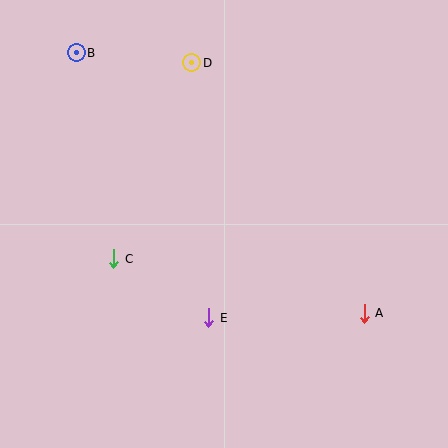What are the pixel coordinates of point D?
Point D is at (192, 63).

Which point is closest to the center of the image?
Point E at (209, 318) is closest to the center.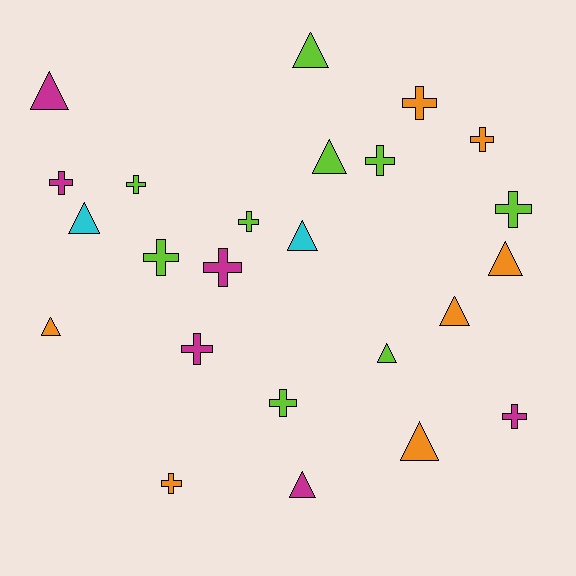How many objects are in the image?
There are 24 objects.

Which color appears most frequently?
Lime, with 9 objects.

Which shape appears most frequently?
Cross, with 13 objects.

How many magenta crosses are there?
There are 4 magenta crosses.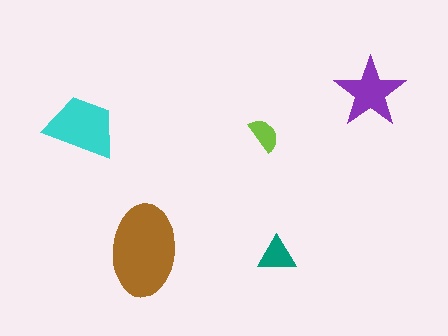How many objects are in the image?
There are 5 objects in the image.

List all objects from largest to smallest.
The brown ellipse, the cyan trapezoid, the purple star, the teal triangle, the lime semicircle.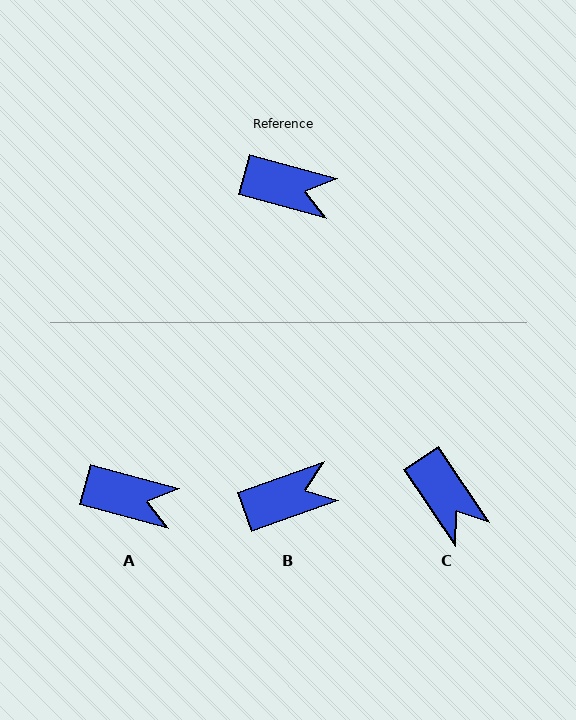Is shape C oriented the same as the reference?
No, it is off by about 41 degrees.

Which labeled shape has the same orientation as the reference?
A.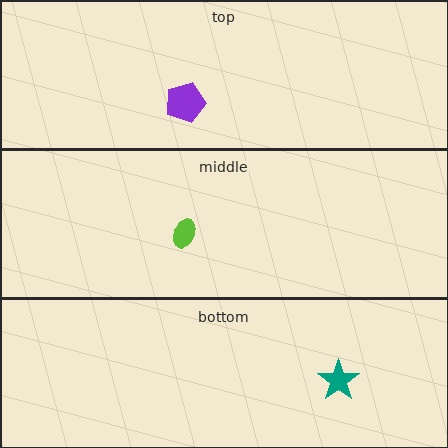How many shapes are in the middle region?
1.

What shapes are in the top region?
The purple pentagon.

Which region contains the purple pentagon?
The top region.